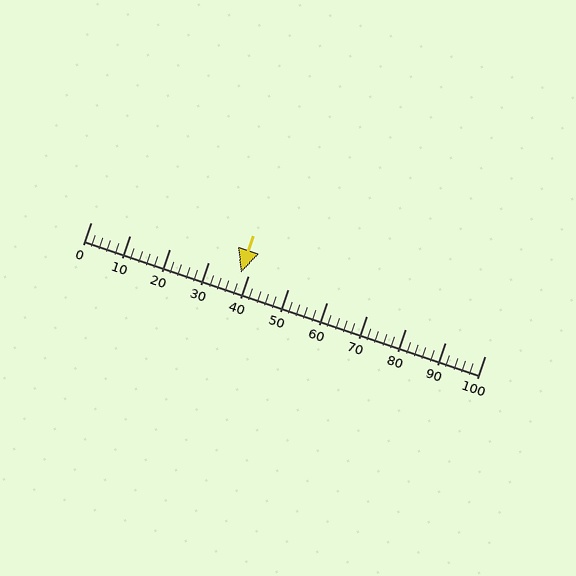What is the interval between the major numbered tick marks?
The major tick marks are spaced 10 units apart.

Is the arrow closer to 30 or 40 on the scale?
The arrow is closer to 40.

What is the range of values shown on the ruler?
The ruler shows values from 0 to 100.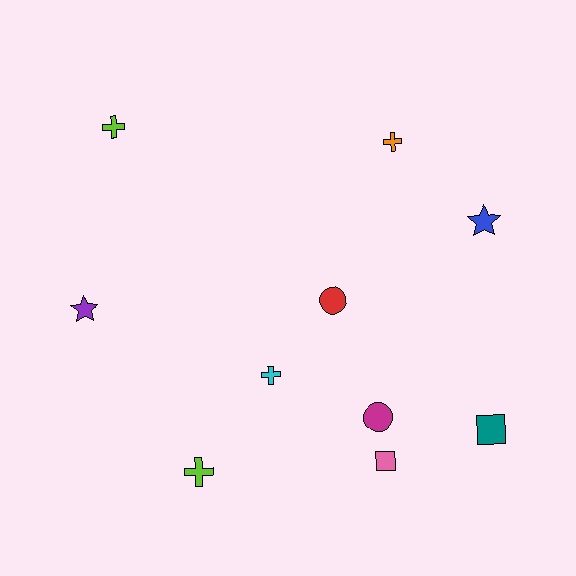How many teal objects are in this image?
There is 1 teal object.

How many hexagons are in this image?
There are no hexagons.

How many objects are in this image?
There are 10 objects.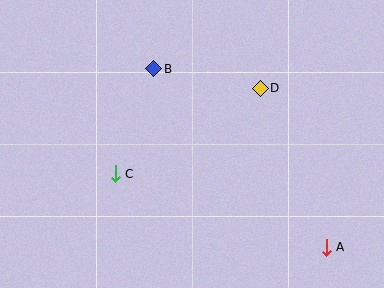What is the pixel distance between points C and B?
The distance between C and B is 112 pixels.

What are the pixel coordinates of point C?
Point C is at (115, 174).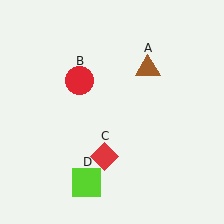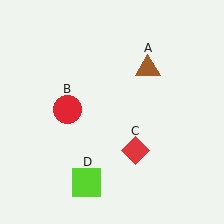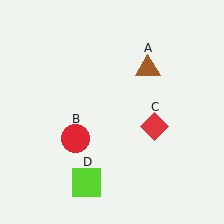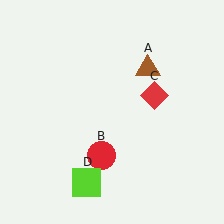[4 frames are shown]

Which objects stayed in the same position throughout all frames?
Brown triangle (object A) and lime square (object D) remained stationary.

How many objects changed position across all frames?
2 objects changed position: red circle (object B), red diamond (object C).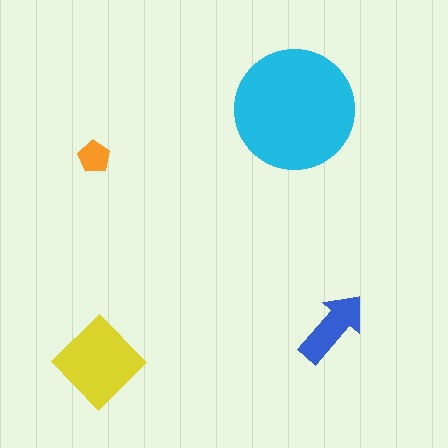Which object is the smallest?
The orange pentagon.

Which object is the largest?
The cyan circle.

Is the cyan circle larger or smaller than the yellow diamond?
Larger.